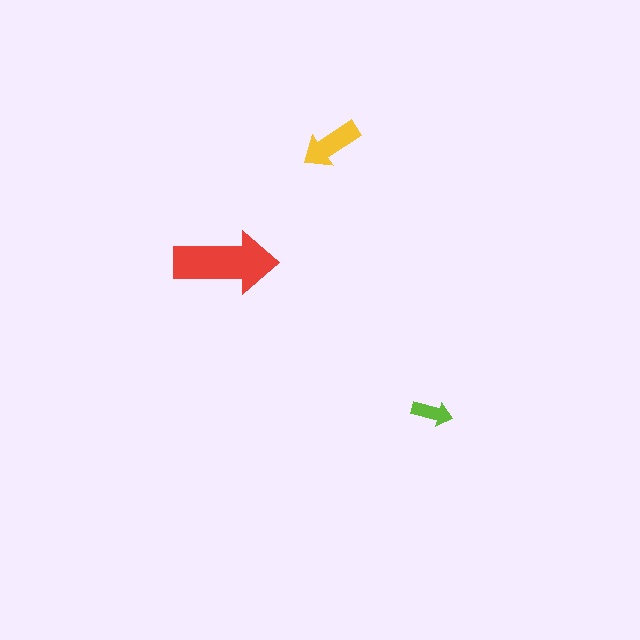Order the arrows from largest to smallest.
the red one, the yellow one, the lime one.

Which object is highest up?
The yellow arrow is topmost.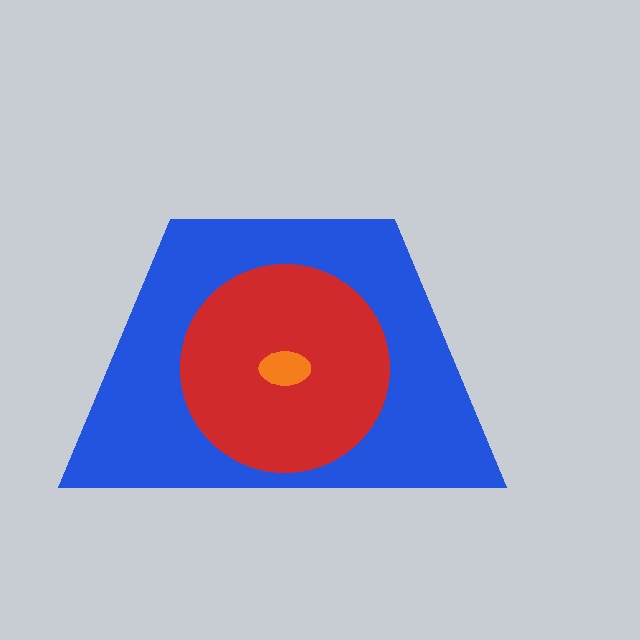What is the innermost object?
The orange ellipse.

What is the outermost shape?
The blue trapezoid.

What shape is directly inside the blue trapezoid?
The red circle.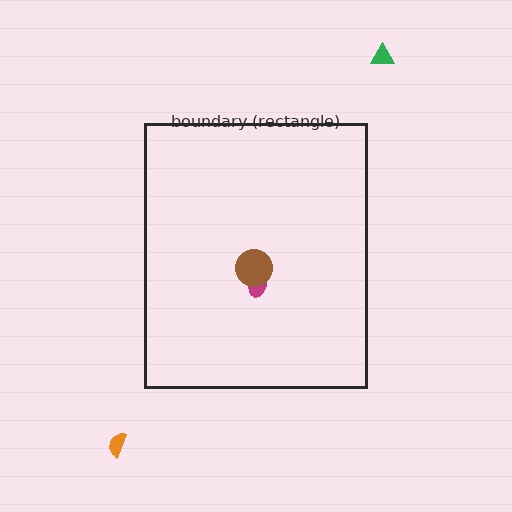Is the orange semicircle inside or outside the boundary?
Outside.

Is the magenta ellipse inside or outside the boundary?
Inside.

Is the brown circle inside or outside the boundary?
Inside.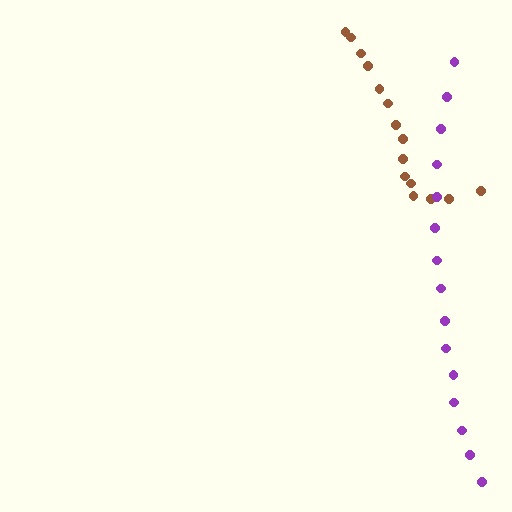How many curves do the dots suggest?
There are 2 distinct paths.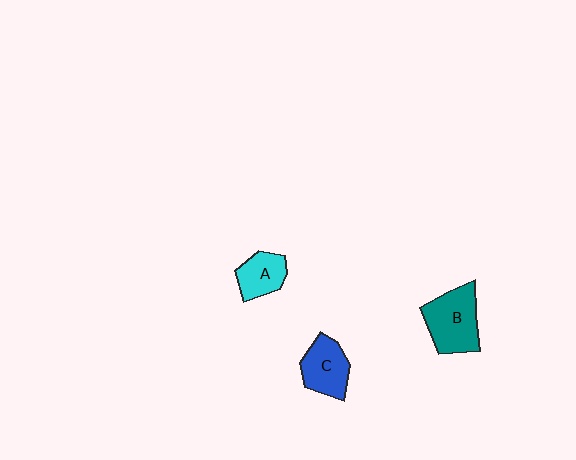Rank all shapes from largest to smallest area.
From largest to smallest: B (teal), C (blue), A (cyan).